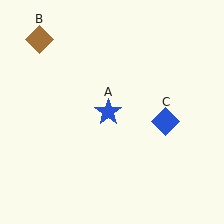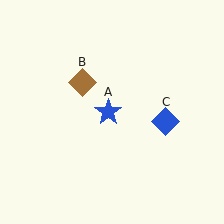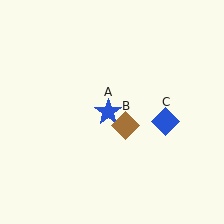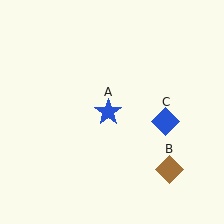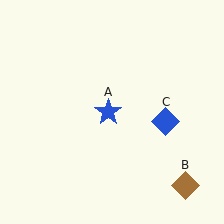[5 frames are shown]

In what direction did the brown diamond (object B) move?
The brown diamond (object B) moved down and to the right.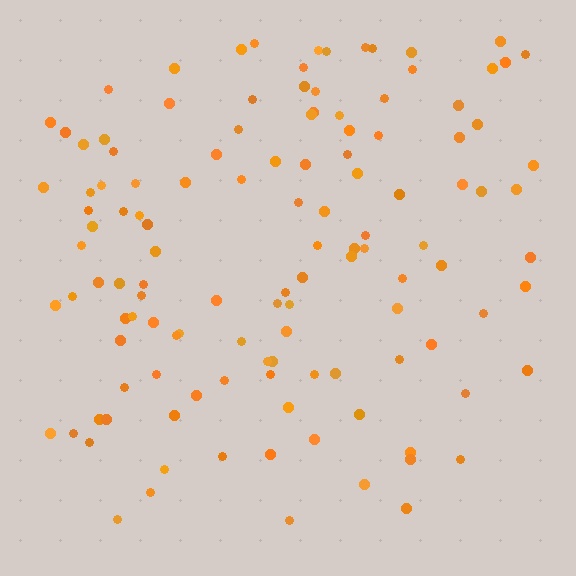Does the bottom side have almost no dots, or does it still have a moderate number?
Still a moderate number, just noticeably fewer than the top.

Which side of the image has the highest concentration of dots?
The top.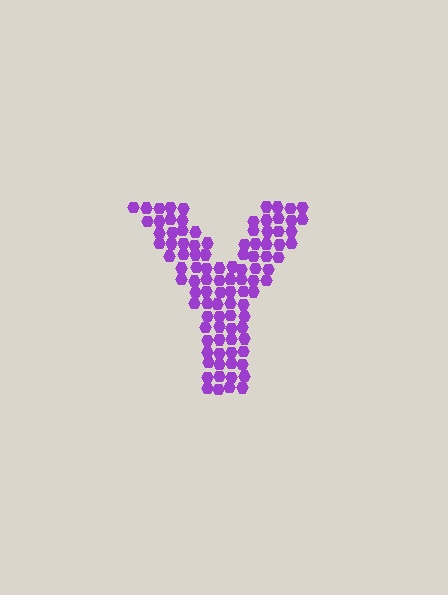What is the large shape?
The large shape is the letter Y.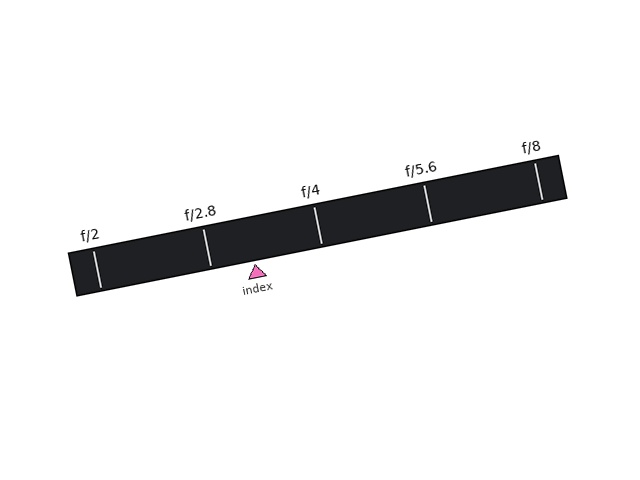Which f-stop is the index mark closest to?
The index mark is closest to f/2.8.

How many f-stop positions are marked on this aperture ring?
There are 5 f-stop positions marked.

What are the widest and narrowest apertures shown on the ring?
The widest aperture shown is f/2 and the narrowest is f/8.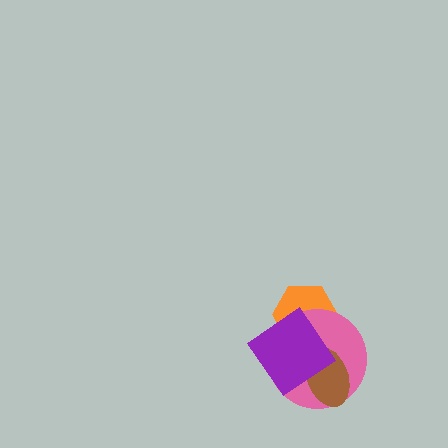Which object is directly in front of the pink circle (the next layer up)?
The brown ellipse is directly in front of the pink circle.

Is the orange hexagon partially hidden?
Yes, it is partially covered by another shape.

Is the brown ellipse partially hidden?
Yes, it is partially covered by another shape.